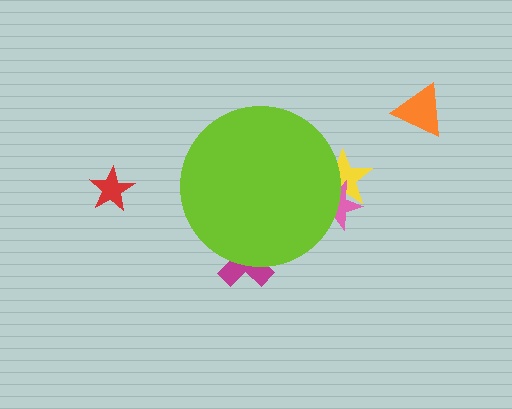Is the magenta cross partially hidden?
Yes, the magenta cross is partially hidden behind the lime circle.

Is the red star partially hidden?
No, the red star is fully visible.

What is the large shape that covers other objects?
A lime circle.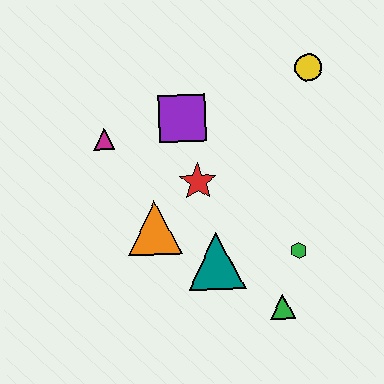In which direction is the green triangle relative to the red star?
The green triangle is below the red star.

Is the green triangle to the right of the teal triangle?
Yes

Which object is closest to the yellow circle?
The purple square is closest to the yellow circle.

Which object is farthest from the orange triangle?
The yellow circle is farthest from the orange triangle.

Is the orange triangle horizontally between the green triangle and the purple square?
No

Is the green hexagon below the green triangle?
No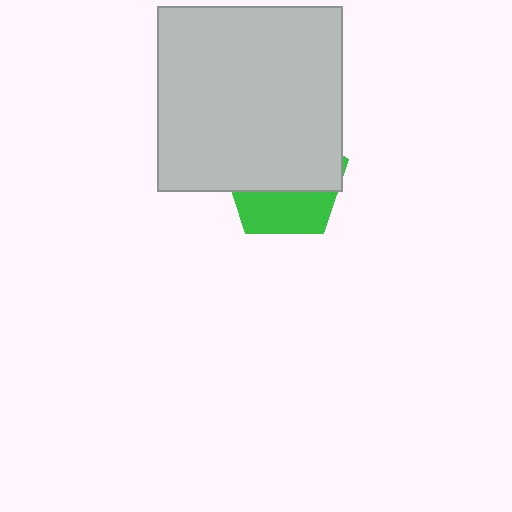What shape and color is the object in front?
The object in front is a light gray square.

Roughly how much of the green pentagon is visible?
A small part of it is visible (roughly 37%).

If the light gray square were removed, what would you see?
You would see the complete green pentagon.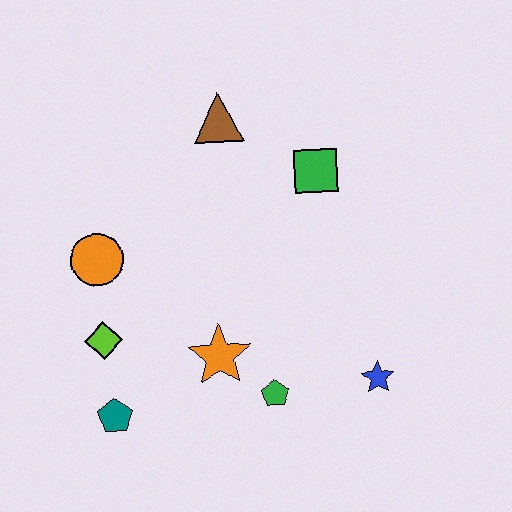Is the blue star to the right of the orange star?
Yes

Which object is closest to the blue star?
The green pentagon is closest to the blue star.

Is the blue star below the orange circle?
Yes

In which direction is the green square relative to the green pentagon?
The green square is above the green pentagon.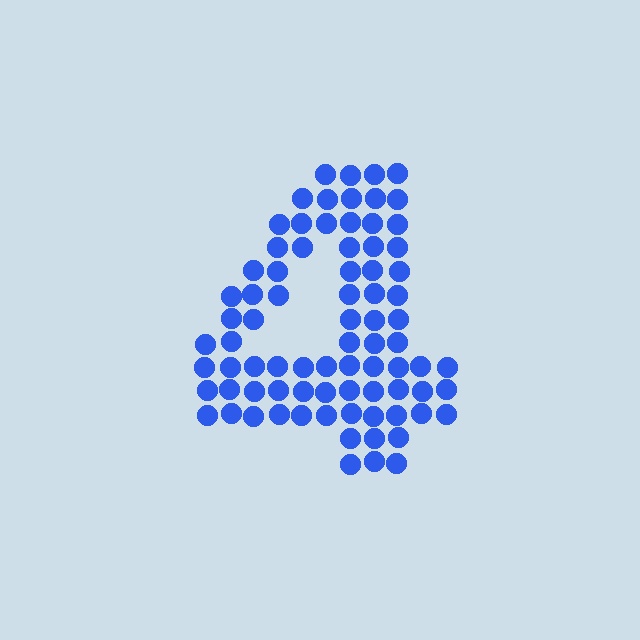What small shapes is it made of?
It is made of small circles.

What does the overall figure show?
The overall figure shows the digit 4.